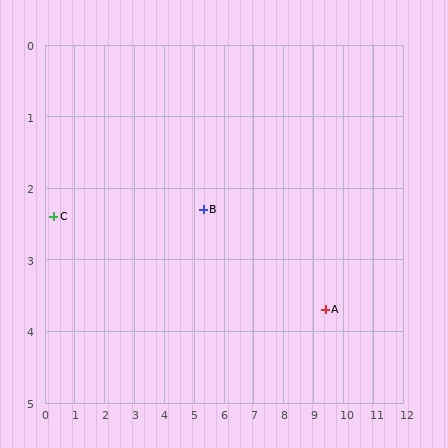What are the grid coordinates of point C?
Point C is at approximately (0.3, 2.4).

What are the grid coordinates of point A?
Point A is at approximately (9.4, 3.7).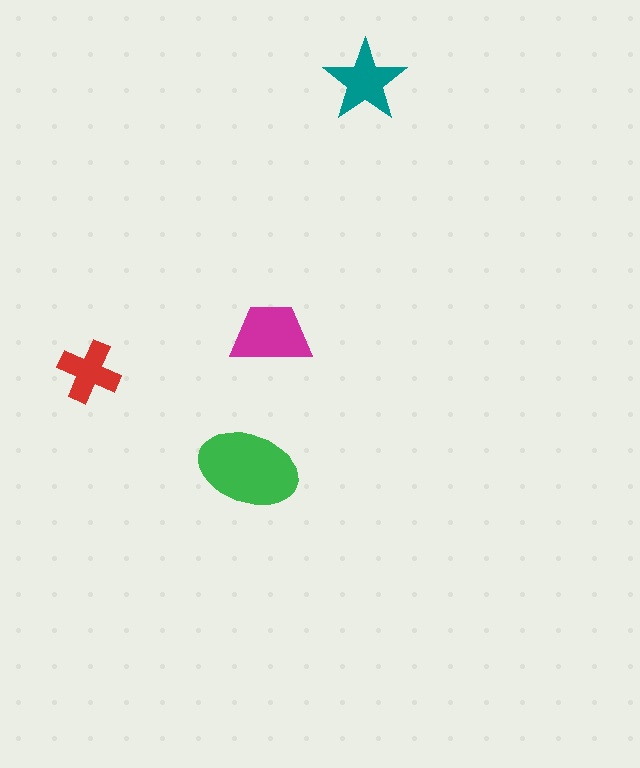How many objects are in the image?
There are 4 objects in the image.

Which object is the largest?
The green ellipse.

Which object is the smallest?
The red cross.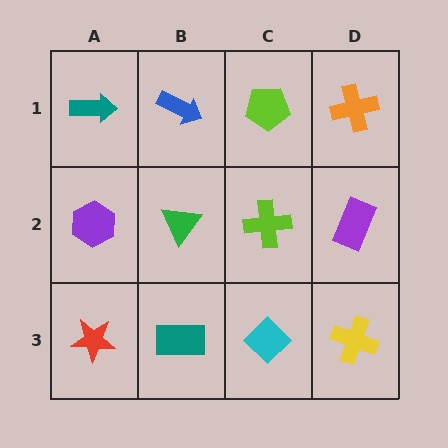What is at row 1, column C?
A lime pentagon.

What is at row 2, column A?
A purple hexagon.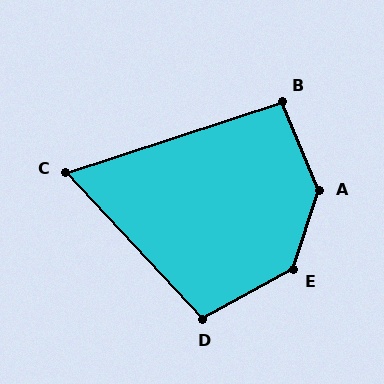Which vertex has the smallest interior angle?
C, at approximately 65 degrees.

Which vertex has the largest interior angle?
A, at approximately 139 degrees.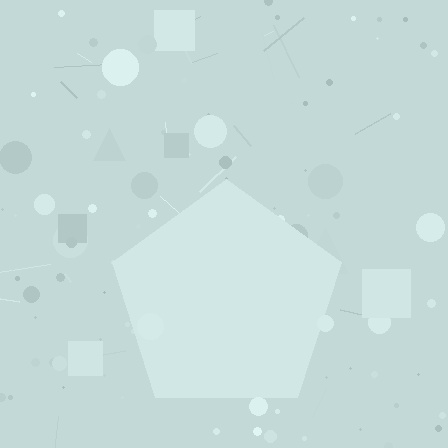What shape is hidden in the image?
A pentagon is hidden in the image.